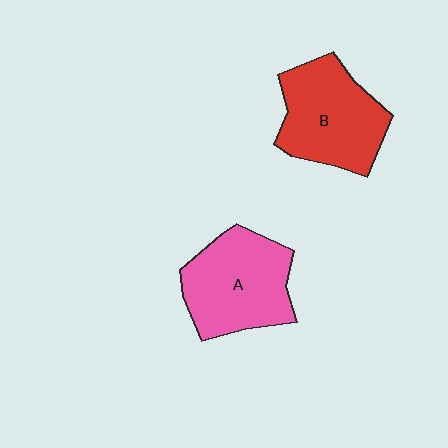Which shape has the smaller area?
Shape B (red).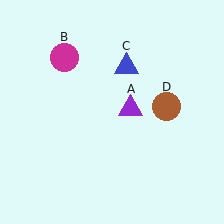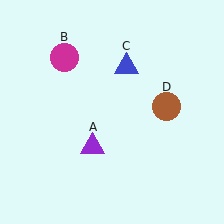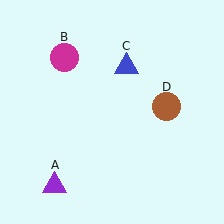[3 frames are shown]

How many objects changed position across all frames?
1 object changed position: purple triangle (object A).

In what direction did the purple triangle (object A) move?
The purple triangle (object A) moved down and to the left.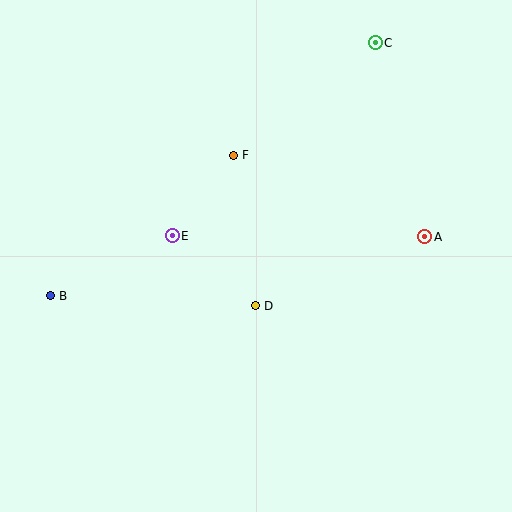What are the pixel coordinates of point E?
Point E is at (172, 236).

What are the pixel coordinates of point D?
Point D is at (255, 306).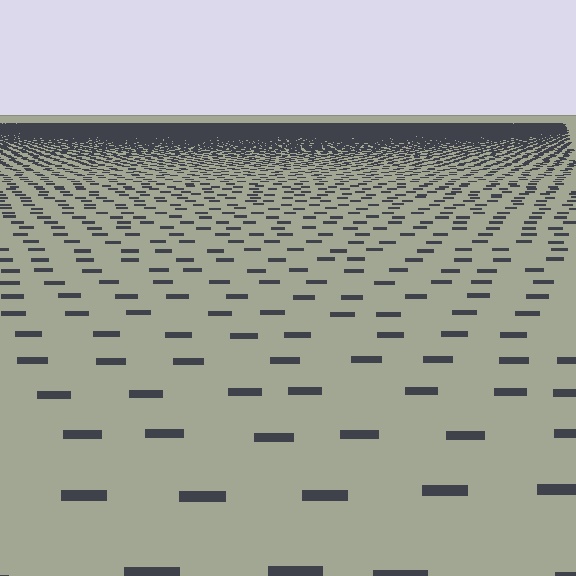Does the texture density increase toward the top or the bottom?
Density increases toward the top.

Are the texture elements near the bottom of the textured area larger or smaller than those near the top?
Larger. Near the bottom, elements are closer to the viewer and appear at a bigger on-screen size.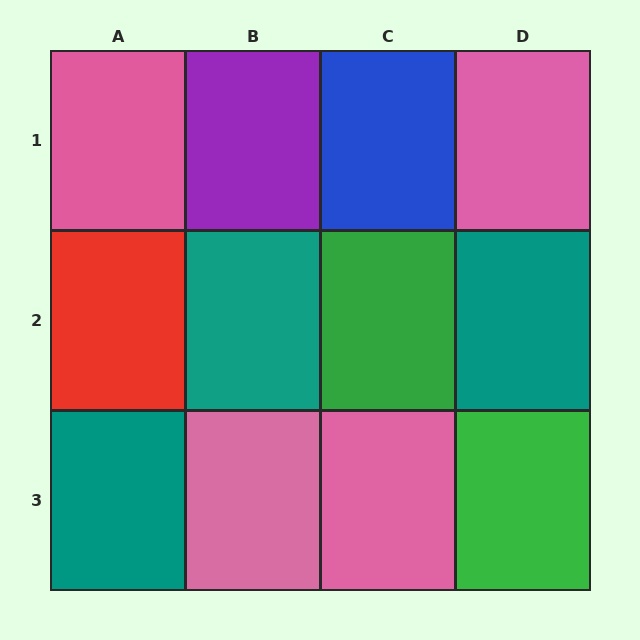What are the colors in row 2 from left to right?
Red, teal, green, teal.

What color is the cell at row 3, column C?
Pink.